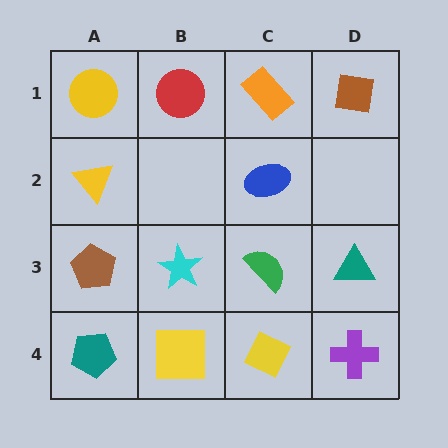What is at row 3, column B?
A cyan star.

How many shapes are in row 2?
2 shapes.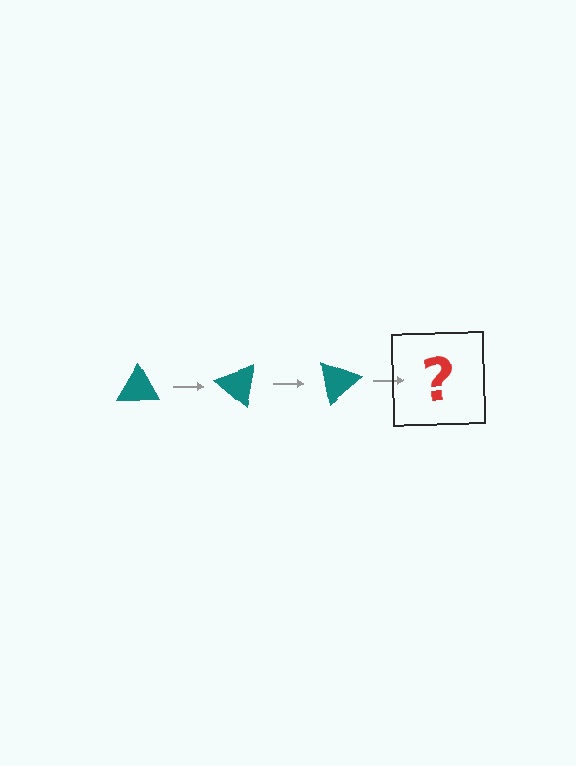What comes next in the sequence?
The next element should be a teal triangle rotated 120 degrees.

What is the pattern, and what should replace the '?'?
The pattern is that the triangle rotates 40 degrees each step. The '?' should be a teal triangle rotated 120 degrees.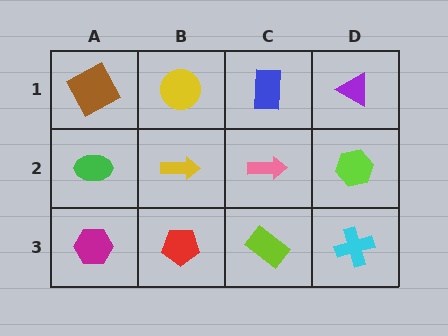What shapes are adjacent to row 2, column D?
A purple triangle (row 1, column D), a cyan cross (row 3, column D), a pink arrow (row 2, column C).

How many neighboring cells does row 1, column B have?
3.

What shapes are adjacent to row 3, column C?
A pink arrow (row 2, column C), a red pentagon (row 3, column B), a cyan cross (row 3, column D).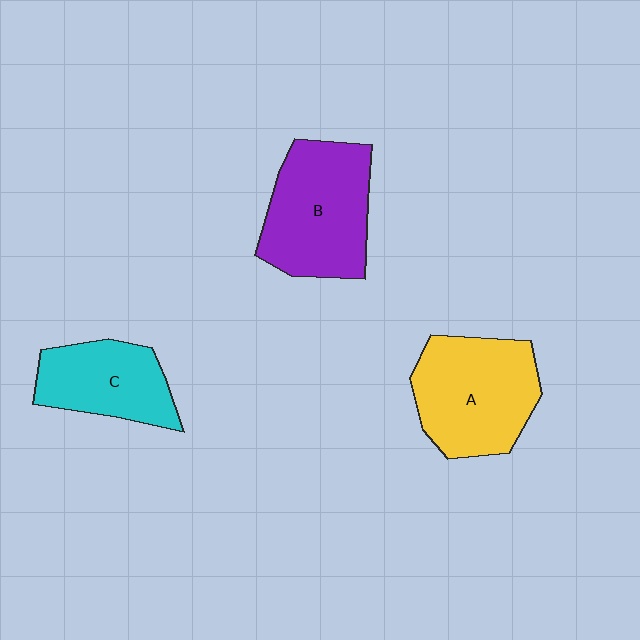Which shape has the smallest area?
Shape C (cyan).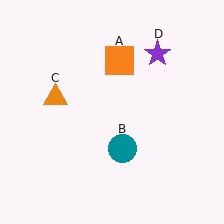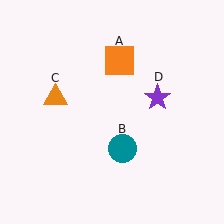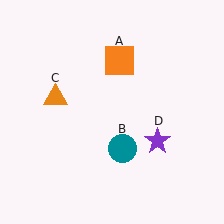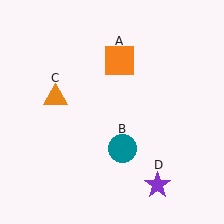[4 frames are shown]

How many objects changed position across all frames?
1 object changed position: purple star (object D).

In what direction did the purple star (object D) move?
The purple star (object D) moved down.